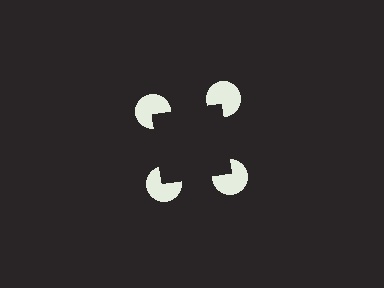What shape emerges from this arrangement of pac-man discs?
An illusory square — its edges are inferred from the aligned wedge cuts in the pac-man discs, not physically drawn.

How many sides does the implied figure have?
4 sides.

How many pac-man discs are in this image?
There are 4 — one at each vertex of the illusory square.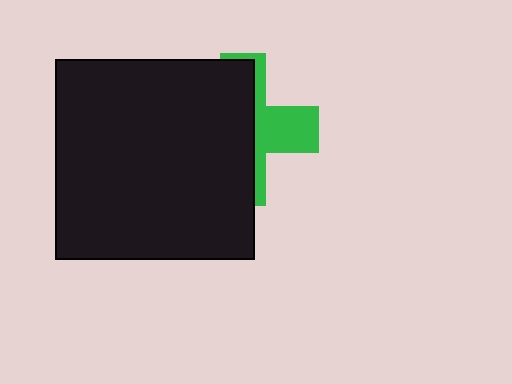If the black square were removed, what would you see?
You would see the complete green cross.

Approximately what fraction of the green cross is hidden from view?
Roughly 64% of the green cross is hidden behind the black square.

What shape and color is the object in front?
The object in front is a black square.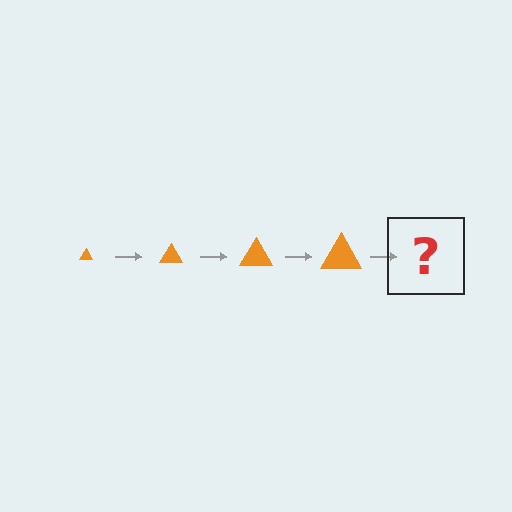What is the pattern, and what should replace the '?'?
The pattern is that the triangle gets progressively larger each step. The '?' should be an orange triangle, larger than the previous one.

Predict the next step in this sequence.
The next step is an orange triangle, larger than the previous one.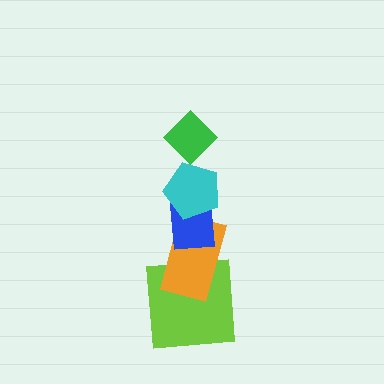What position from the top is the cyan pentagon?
The cyan pentagon is 2nd from the top.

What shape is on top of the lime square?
The orange rectangle is on top of the lime square.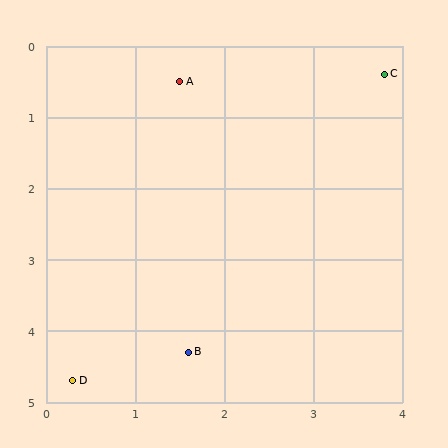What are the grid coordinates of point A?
Point A is at approximately (1.5, 0.5).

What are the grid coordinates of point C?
Point C is at approximately (3.8, 0.4).